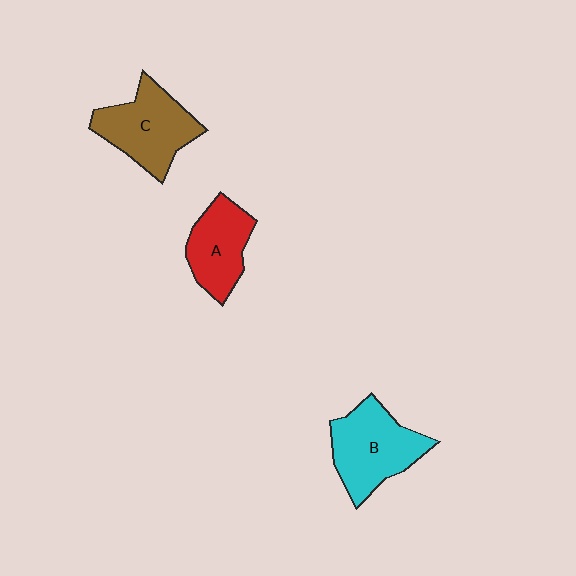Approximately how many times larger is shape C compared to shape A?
Approximately 1.3 times.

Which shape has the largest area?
Shape B (cyan).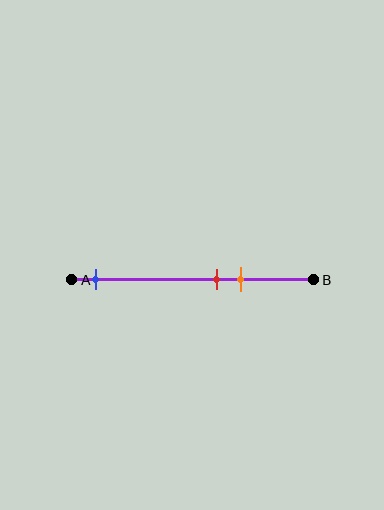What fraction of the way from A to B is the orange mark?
The orange mark is approximately 70% (0.7) of the way from A to B.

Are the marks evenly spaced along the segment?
No, the marks are not evenly spaced.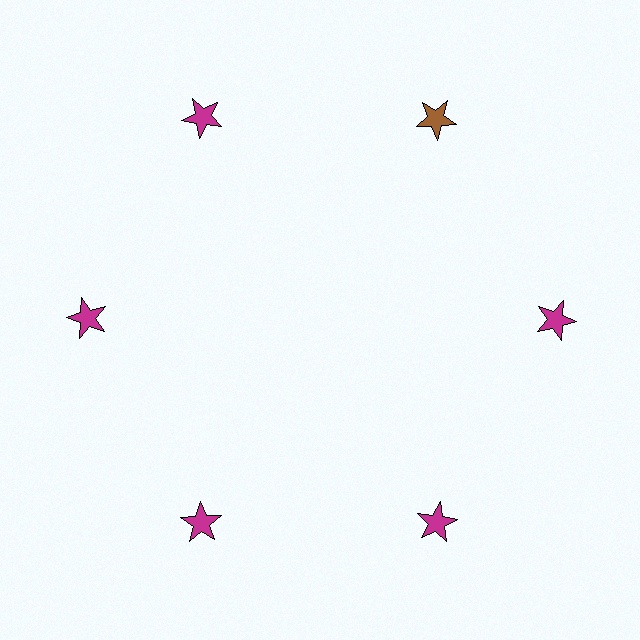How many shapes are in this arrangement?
There are 6 shapes arranged in a ring pattern.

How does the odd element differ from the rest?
It has a different color: brown instead of magenta.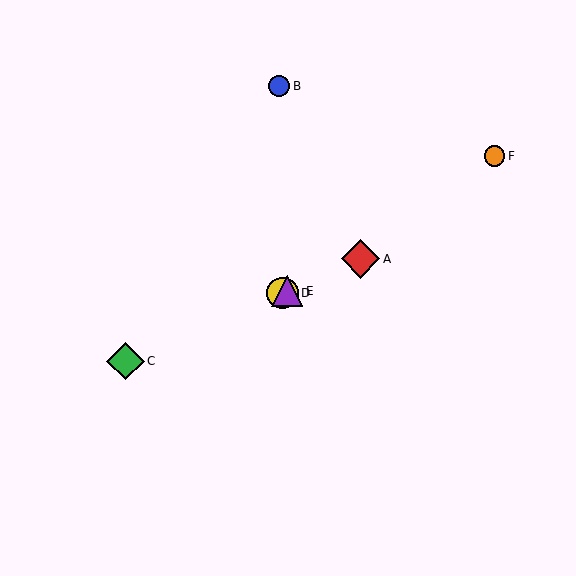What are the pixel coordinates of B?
Object B is at (279, 86).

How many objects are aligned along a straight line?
4 objects (A, C, D, E) are aligned along a straight line.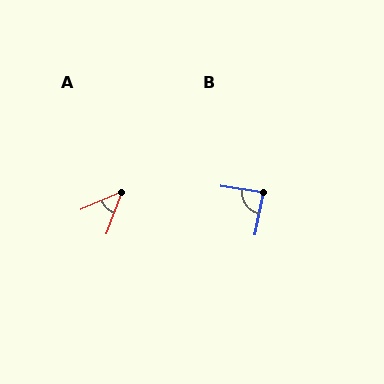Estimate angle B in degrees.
Approximately 87 degrees.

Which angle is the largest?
B, at approximately 87 degrees.